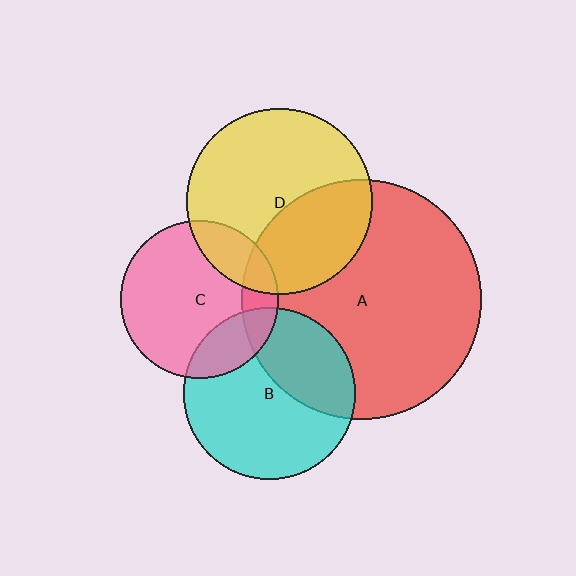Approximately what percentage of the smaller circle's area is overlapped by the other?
Approximately 20%.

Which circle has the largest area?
Circle A (red).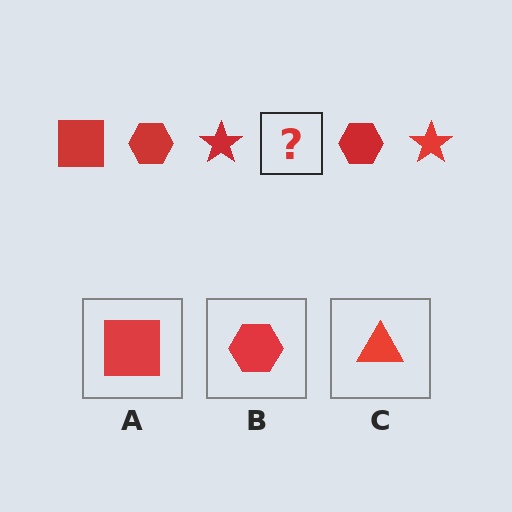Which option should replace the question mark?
Option A.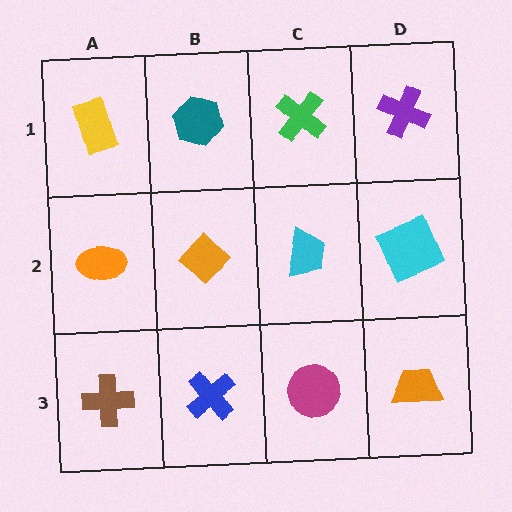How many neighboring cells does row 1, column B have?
3.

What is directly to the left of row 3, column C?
A blue cross.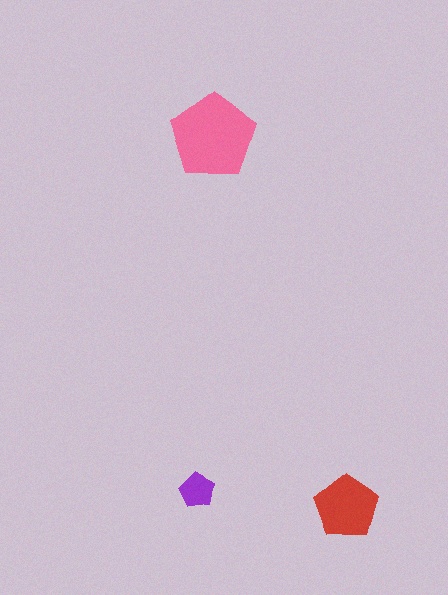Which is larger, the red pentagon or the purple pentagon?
The red one.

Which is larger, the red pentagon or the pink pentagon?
The pink one.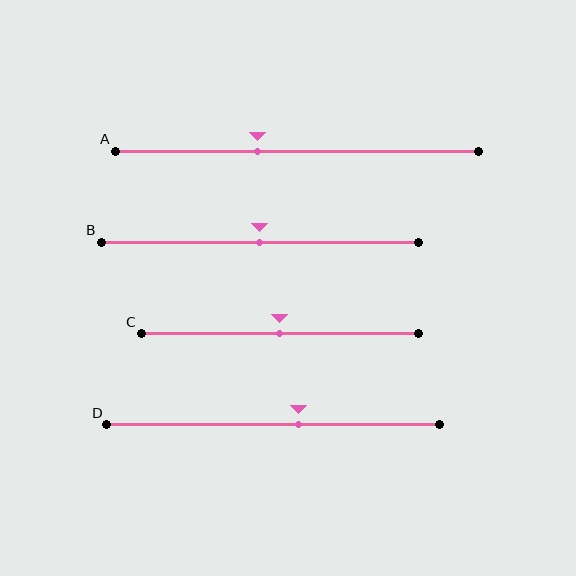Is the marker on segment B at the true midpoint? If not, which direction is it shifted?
Yes, the marker on segment B is at the true midpoint.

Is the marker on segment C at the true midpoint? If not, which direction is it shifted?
Yes, the marker on segment C is at the true midpoint.